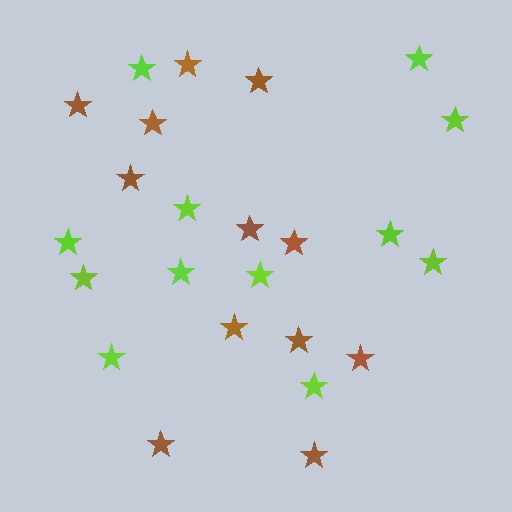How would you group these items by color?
There are 2 groups: one group of brown stars (12) and one group of lime stars (12).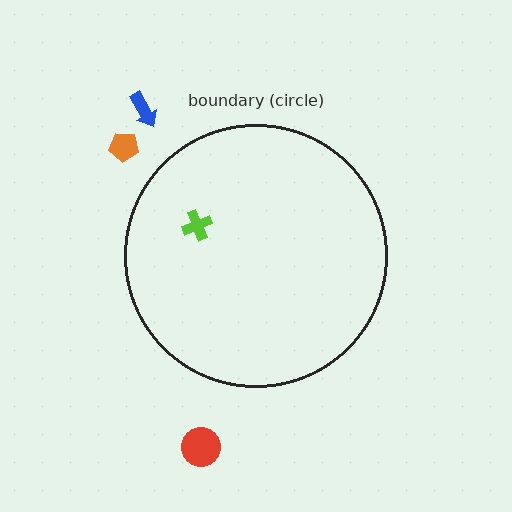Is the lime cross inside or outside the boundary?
Inside.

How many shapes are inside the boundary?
1 inside, 3 outside.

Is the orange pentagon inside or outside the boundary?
Outside.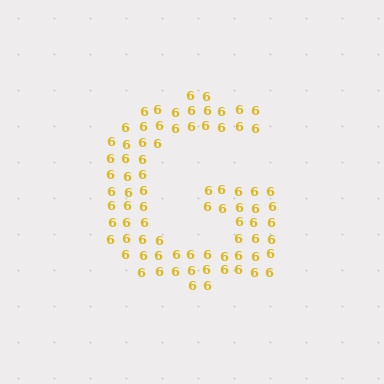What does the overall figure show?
The overall figure shows the letter G.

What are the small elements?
The small elements are digit 6's.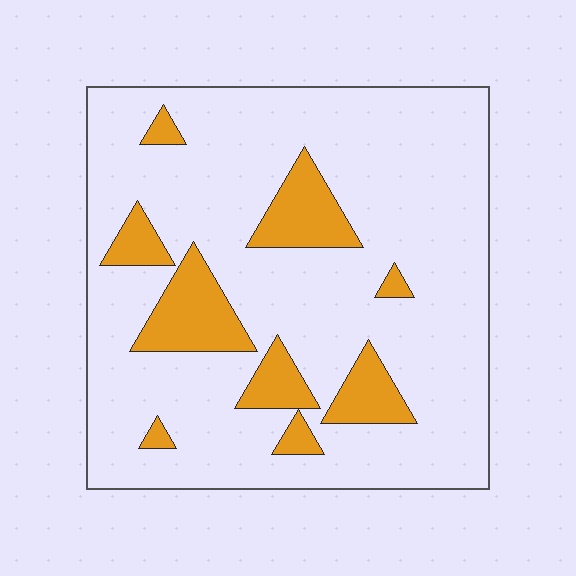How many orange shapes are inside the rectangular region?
9.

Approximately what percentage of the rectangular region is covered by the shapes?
Approximately 15%.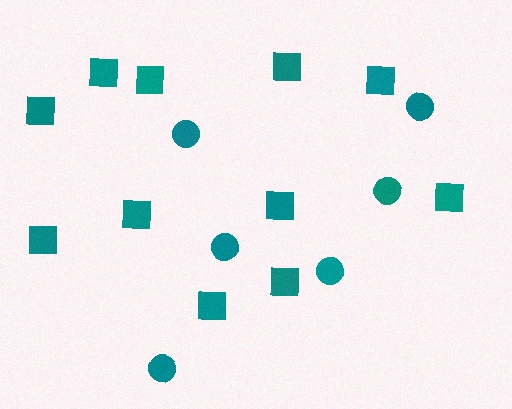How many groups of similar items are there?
There are 2 groups: one group of squares (11) and one group of circles (6).